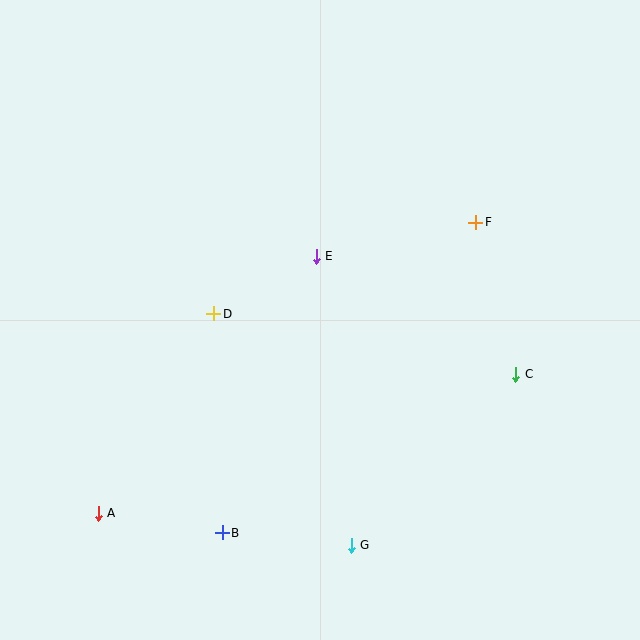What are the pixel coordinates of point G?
Point G is at (351, 545).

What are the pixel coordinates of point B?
Point B is at (222, 533).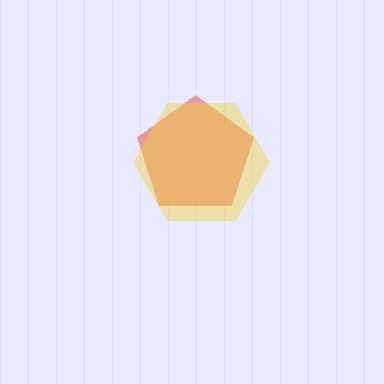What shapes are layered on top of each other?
The layered shapes are: a red pentagon, a yellow hexagon.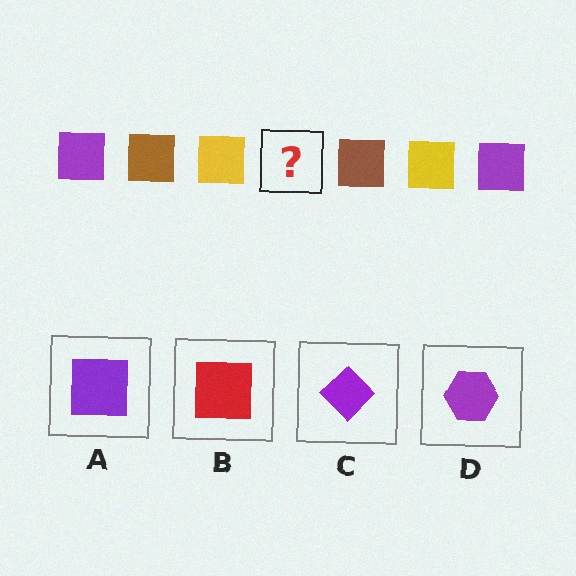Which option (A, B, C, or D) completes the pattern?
A.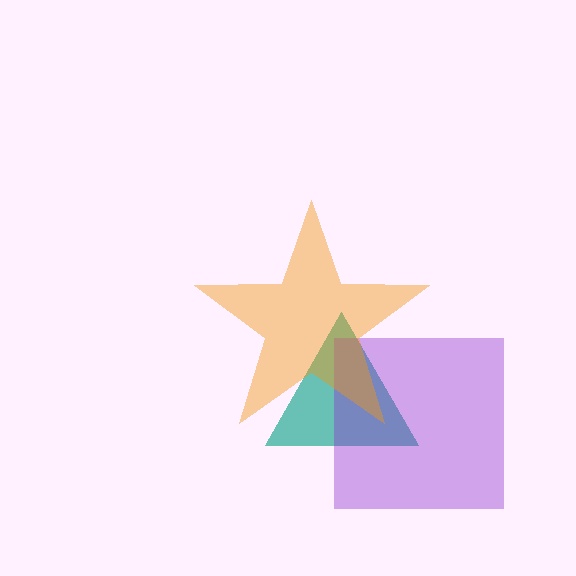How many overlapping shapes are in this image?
There are 3 overlapping shapes in the image.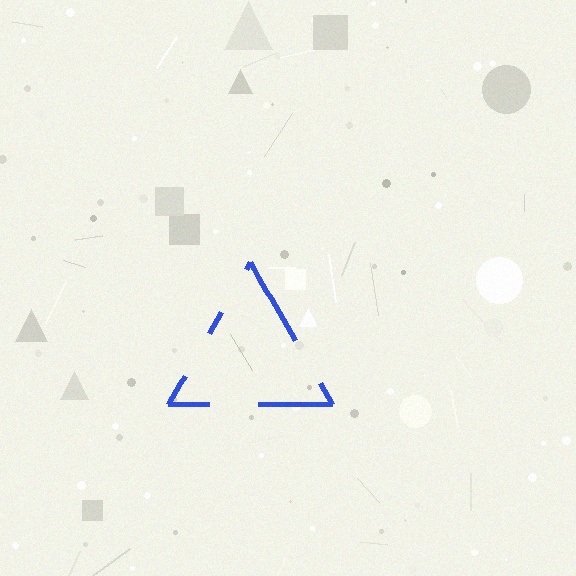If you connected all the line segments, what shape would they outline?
They would outline a triangle.